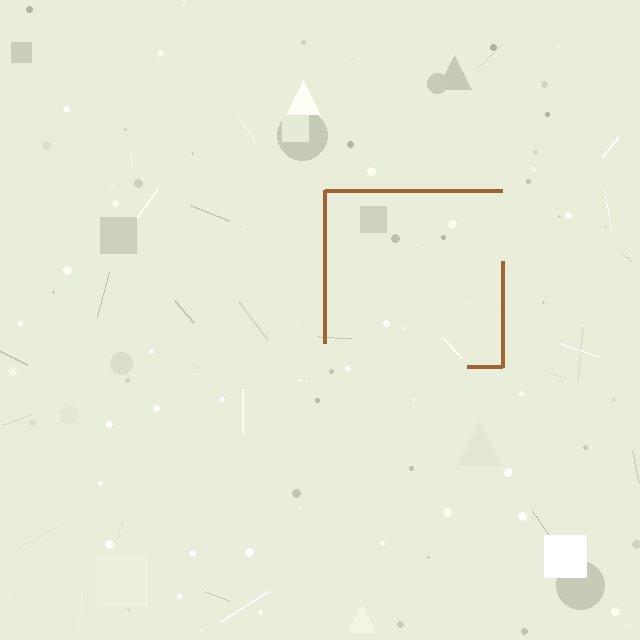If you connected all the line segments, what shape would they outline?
They would outline a square.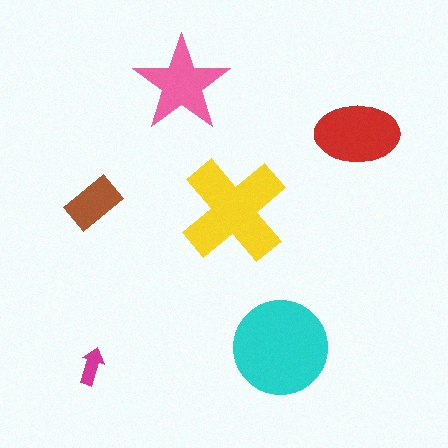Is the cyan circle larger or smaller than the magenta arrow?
Larger.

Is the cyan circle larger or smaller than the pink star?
Larger.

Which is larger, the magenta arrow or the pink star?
The pink star.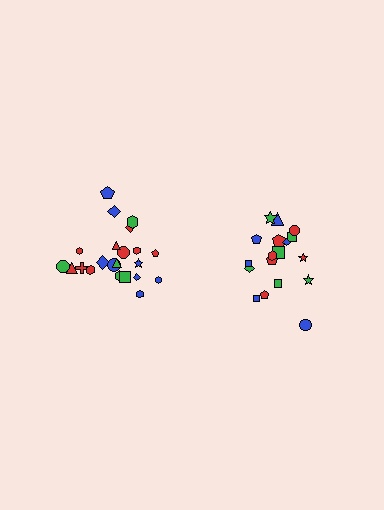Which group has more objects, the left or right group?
The left group.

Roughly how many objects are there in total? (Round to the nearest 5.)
Roughly 40 objects in total.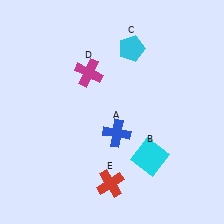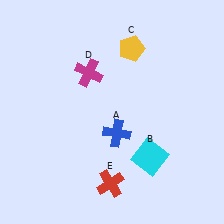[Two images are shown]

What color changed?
The pentagon (C) changed from cyan in Image 1 to yellow in Image 2.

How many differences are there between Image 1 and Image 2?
There is 1 difference between the two images.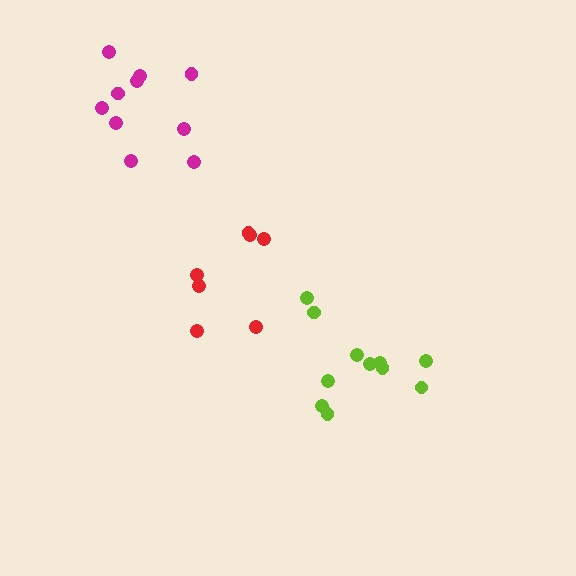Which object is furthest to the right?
The lime cluster is rightmost.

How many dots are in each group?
Group 1: 10 dots, Group 2: 7 dots, Group 3: 11 dots (28 total).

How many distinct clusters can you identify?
There are 3 distinct clusters.